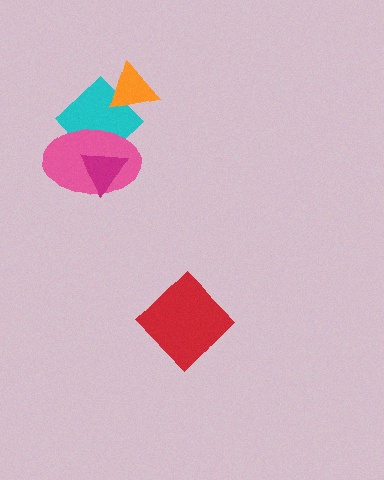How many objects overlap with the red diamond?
0 objects overlap with the red diamond.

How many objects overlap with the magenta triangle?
2 objects overlap with the magenta triangle.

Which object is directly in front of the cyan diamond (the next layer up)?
The pink ellipse is directly in front of the cyan diamond.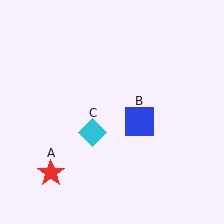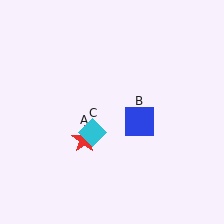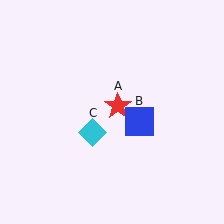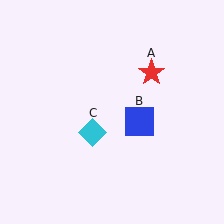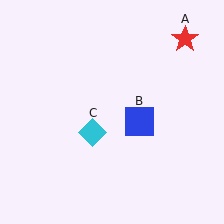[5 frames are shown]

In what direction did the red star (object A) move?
The red star (object A) moved up and to the right.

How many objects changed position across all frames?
1 object changed position: red star (object A).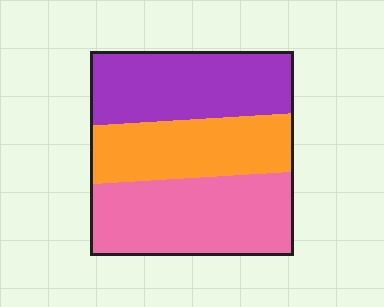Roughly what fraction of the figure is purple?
Purple takes up about one third (1/3) of the figure.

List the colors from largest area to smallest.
From largest to smallest: pink, purple, orange.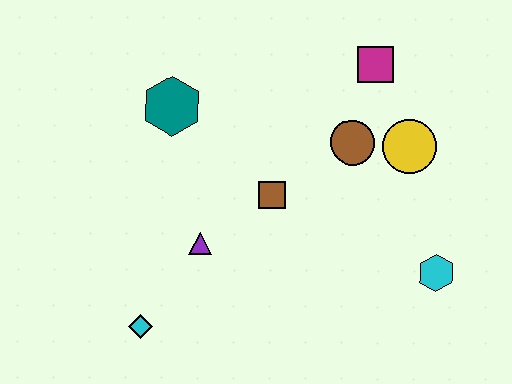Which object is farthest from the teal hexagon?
The cyan hexagon is farthest from the teal hexagon.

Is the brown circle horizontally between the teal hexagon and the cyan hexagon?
Yes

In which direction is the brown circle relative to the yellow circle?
The brown circle is to the left of the yellow circle.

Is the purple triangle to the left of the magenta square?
Yes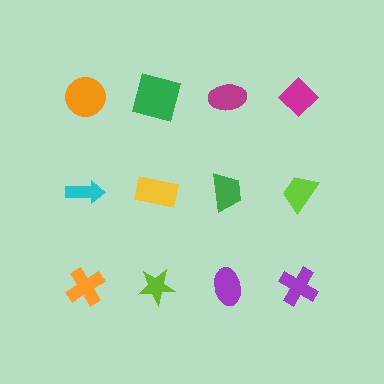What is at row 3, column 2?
A lime star.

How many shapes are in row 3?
4 shapes.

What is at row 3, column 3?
A purple ellipse.